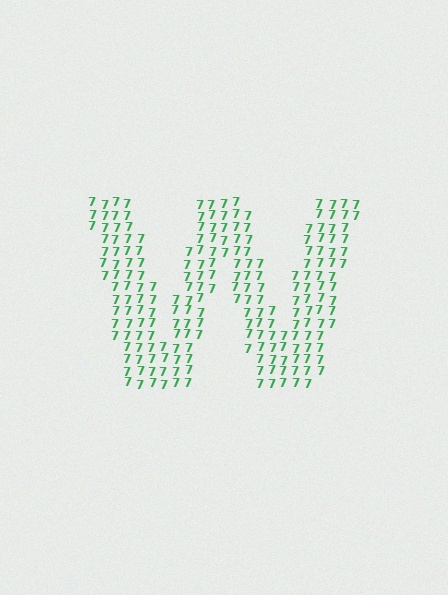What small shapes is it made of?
It is made of small digit 7's.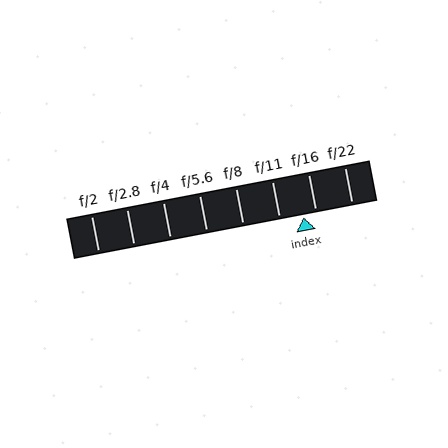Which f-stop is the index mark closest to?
The index mark is closest to f/16.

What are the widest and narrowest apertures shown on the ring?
The widest aperture shown is f/2 and the narrowest is f/22.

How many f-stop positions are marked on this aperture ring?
There are 8 f-stop positions marked.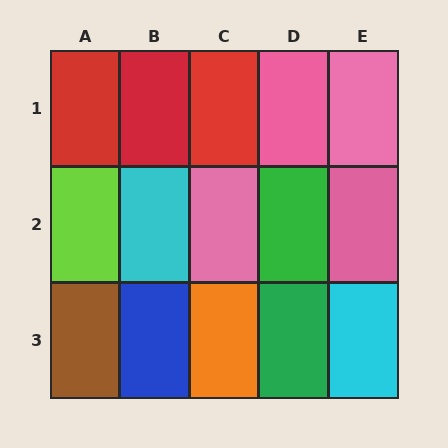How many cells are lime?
1 cell is lime.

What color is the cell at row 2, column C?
Pink.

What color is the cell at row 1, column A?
Red.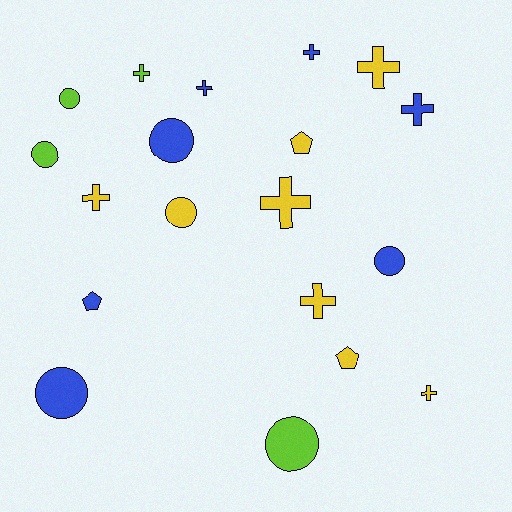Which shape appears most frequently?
Cross, with 9 objects.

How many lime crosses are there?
There is 1 lime cross.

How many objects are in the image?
There are 19 objects.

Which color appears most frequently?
Yellow, with 8 objects.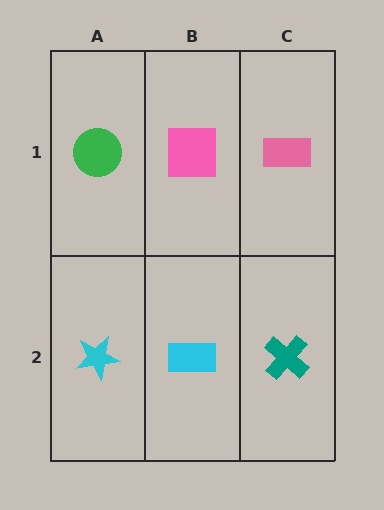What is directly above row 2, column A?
A green circle.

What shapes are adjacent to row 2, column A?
A green circle (row 1, column A), a cyan rectangle (row 2, column B).